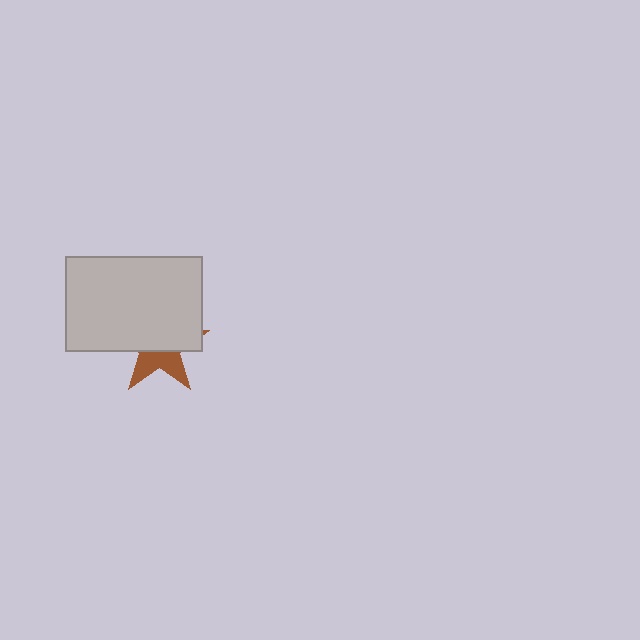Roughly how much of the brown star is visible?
A small part of it is visible (roughly 38%).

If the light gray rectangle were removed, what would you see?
You would see the complete brown star.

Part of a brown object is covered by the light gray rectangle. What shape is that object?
It is a star.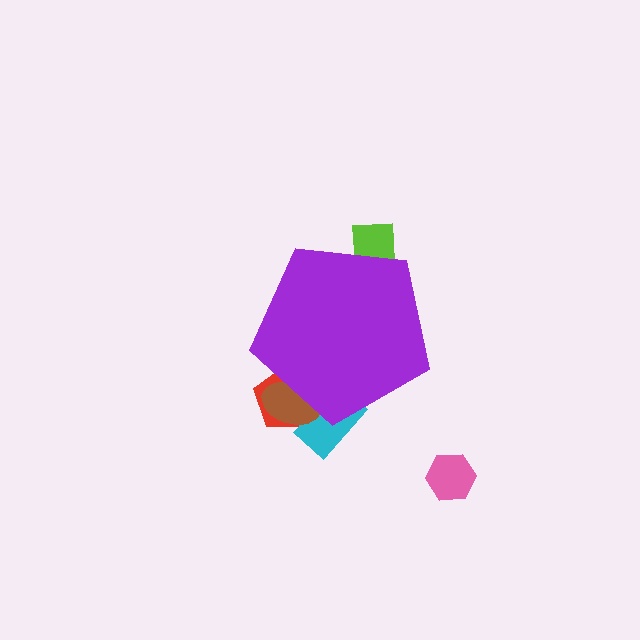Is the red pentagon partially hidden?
Yes, the red pentagon is partially hidden behind the purple pentagon.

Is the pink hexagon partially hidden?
No, the pink hexagon is fully visible.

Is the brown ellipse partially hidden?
Yes, the brown ellipse is partially hidden behind the purple pentagon.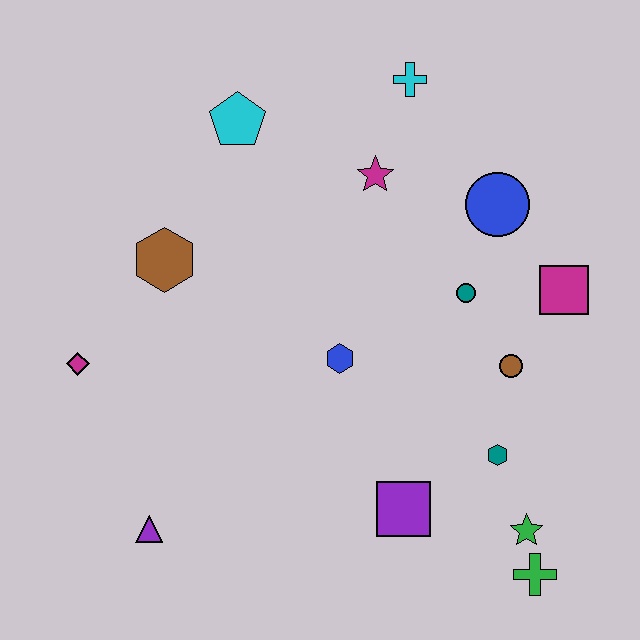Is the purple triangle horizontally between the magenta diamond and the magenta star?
Yes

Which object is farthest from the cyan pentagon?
The green cross is farthest from the cyan pentagon.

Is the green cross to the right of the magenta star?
Yes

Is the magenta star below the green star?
No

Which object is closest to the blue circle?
The teal circle is closest to the blue circle.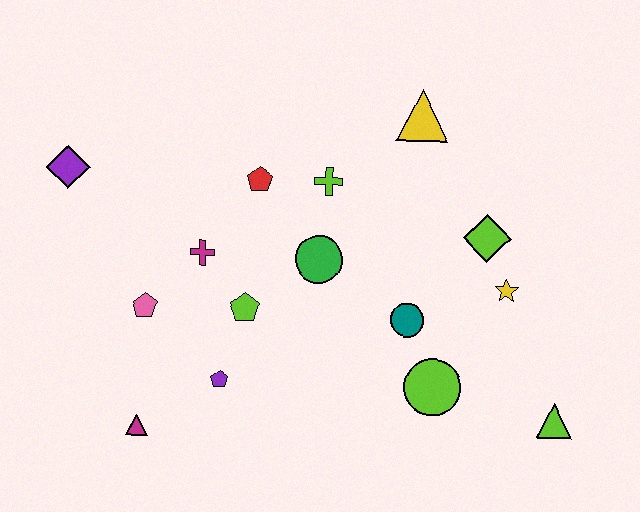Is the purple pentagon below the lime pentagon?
Yes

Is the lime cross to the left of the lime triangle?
Yes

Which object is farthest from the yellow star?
The purple diamond is farthest from the yellow star.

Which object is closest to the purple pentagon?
The lime pentagon is closest to the purple pentagon.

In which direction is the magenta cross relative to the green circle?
The magenta cross is to the left of the green circle.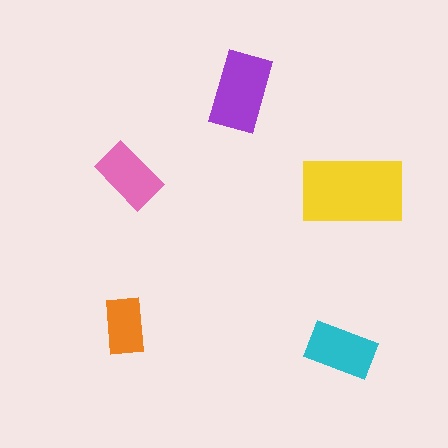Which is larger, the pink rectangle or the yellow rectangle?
The yellow one.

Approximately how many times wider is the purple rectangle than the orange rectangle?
About 1.5 times wider.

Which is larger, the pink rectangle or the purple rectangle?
The purple one.